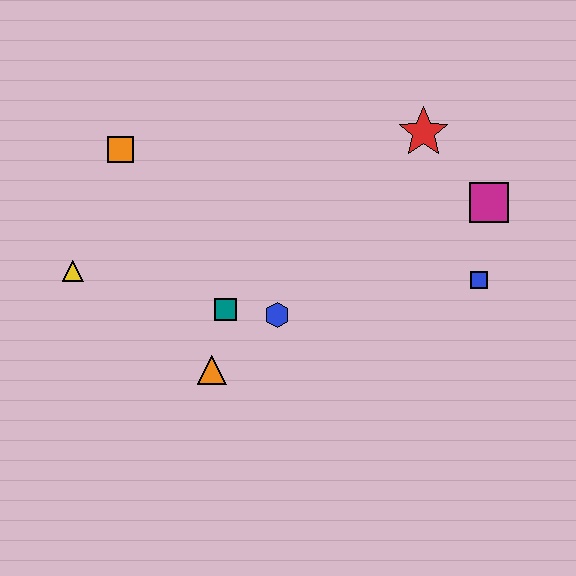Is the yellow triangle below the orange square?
Yes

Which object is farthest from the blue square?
The yellow triangle is farthest from the blue square.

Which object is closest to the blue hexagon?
The teal square is closest to the blue hexagon.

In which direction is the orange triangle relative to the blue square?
The orange triangle is to the left of the blue square.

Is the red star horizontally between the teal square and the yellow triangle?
No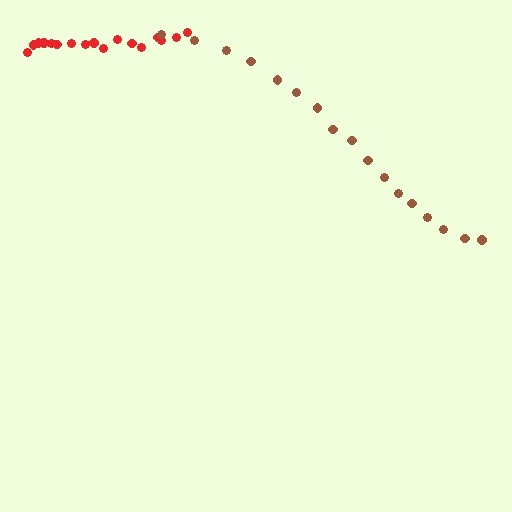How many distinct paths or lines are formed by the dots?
There are 2 distinct paths.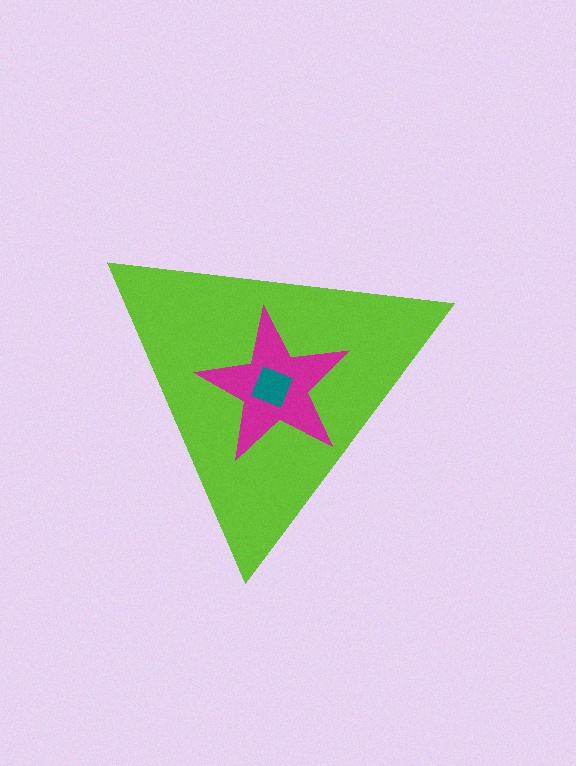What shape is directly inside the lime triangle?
The magenta star.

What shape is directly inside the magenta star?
The teal square.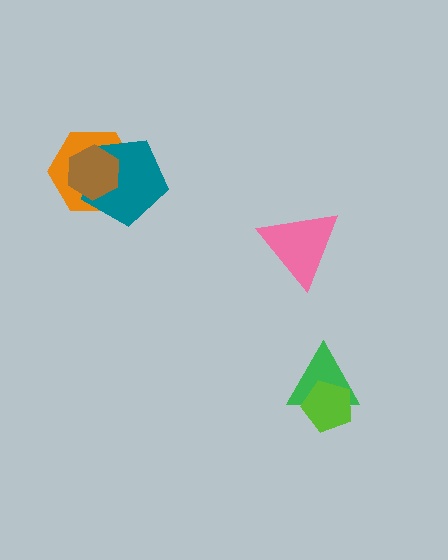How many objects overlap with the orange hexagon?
2 objects overlap with the orange hexagon.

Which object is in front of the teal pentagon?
The brown hexagon is in front of the teal pentagon.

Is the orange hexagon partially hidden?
Yes, it is partially covered by another shape.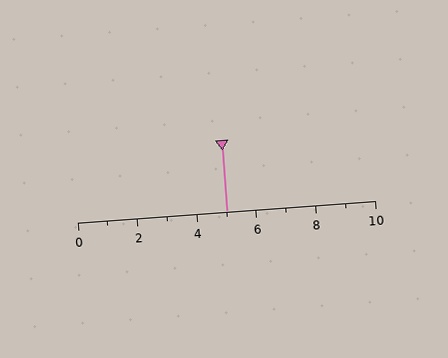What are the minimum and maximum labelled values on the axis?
The axis runs from 0 to 10.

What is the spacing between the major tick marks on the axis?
The major ticks are spaced 2 apart.